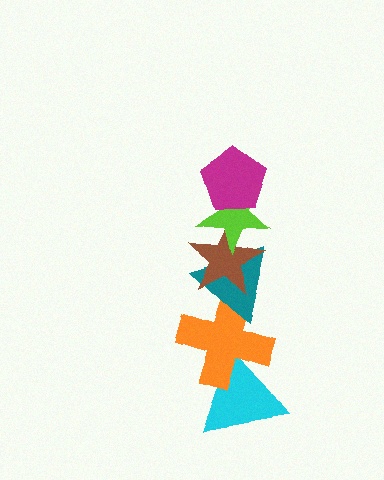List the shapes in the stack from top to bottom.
From top to bottom: the magenta pentagon, the lime star, the brown star, the teal triangle, the orange cross, the cyan triangle.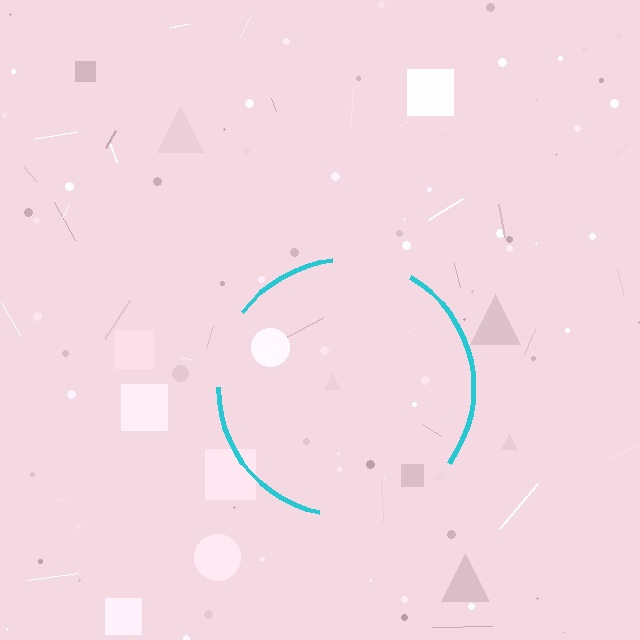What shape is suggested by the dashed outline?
The dashed outline suggests a circle.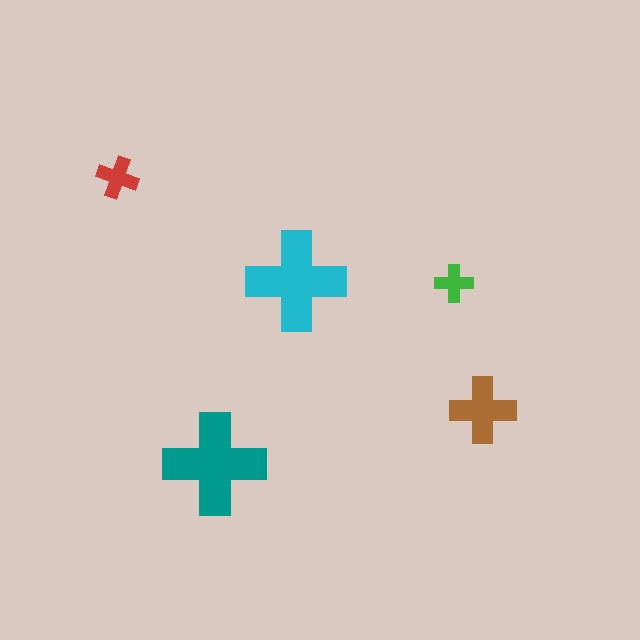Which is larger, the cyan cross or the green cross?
The cyan one.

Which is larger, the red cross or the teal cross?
The teal one.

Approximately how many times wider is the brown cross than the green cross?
About 2 times wider.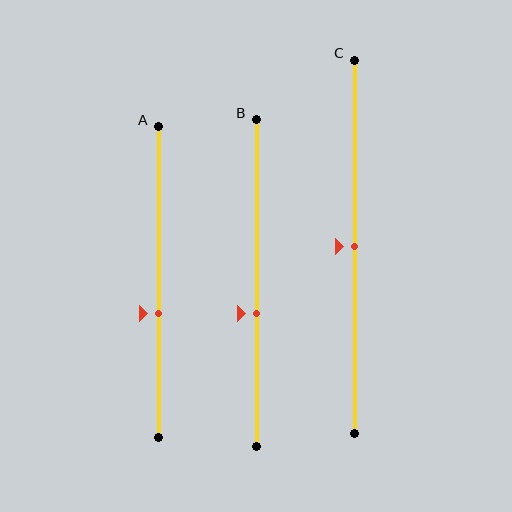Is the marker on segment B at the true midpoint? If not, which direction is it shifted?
No, the marker on segment B is shifted downward by about 9% of the segment length.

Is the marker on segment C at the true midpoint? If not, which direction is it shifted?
Yes, the marker on segment C is at the true midpoint.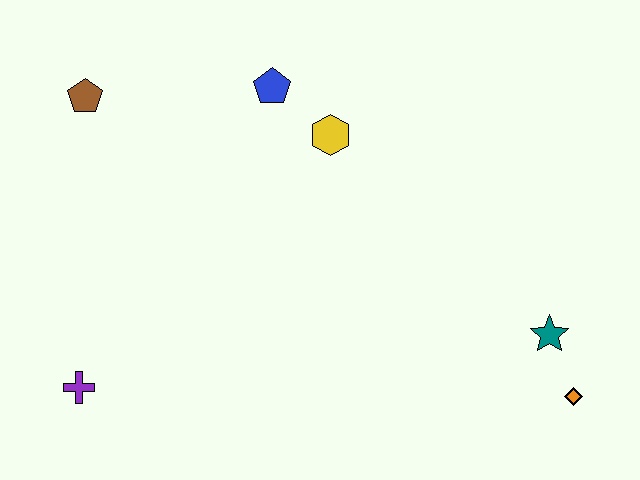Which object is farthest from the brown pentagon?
The orange diamond is farthest from the brown pentagon.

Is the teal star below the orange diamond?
No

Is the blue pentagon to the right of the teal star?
No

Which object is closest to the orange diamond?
The teal star is closest to the orange diamond.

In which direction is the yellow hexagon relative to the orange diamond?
The yellow hexagon is above the orange diamond.